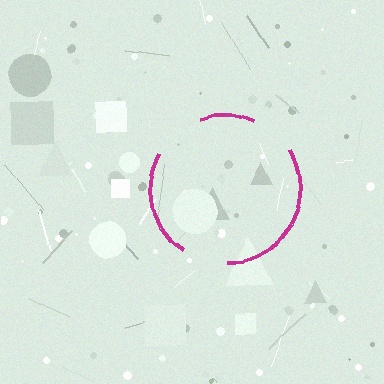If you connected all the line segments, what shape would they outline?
They would outline a circle.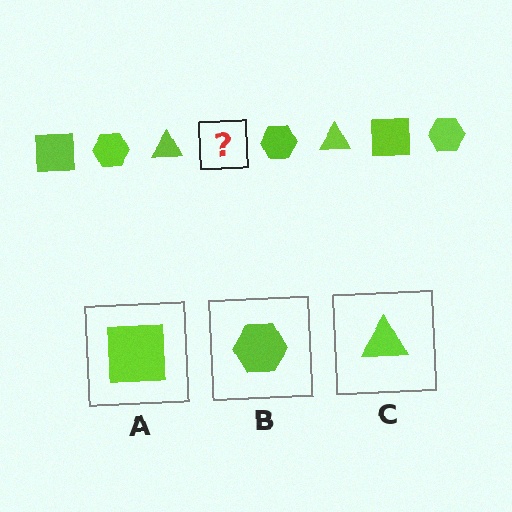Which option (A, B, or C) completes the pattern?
A.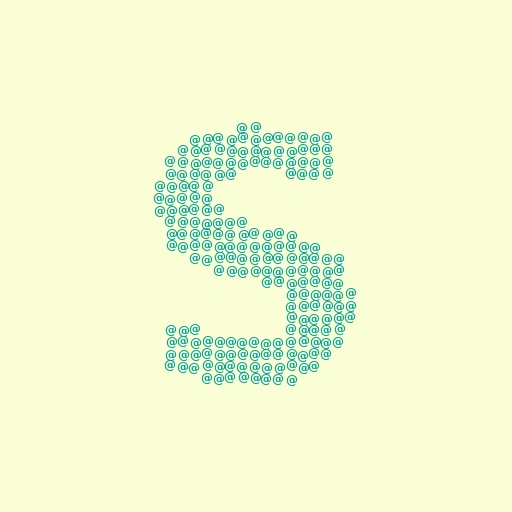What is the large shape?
The large shape is the letter S.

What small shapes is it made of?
It is made of small at signs.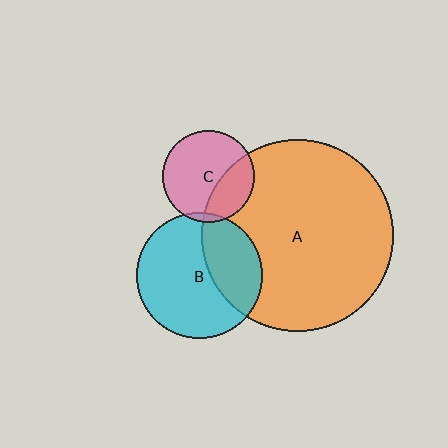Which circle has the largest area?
Circle A (orange).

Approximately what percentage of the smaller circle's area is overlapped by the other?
Approximately 30%.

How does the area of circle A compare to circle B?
Approximately 2.3 times.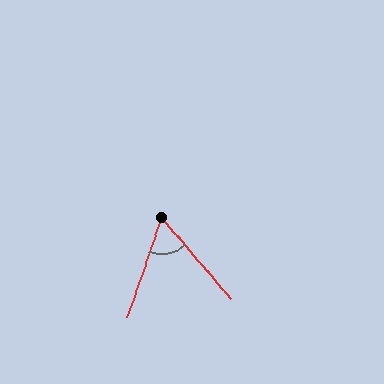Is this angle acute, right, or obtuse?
It is acute.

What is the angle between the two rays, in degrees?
Approximately 59 degrees.